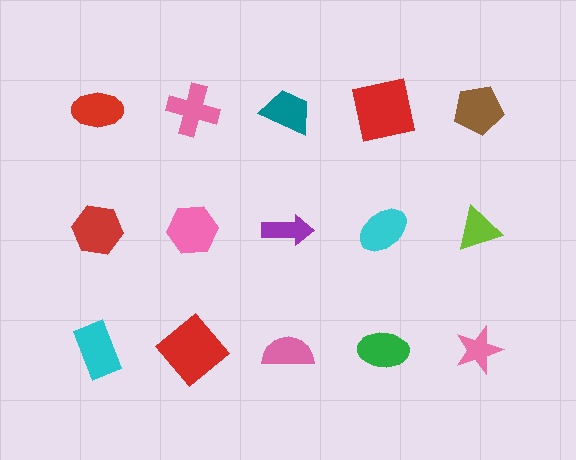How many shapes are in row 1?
5 shapes.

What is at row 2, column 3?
A purple arrow.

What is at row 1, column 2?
A pink cross.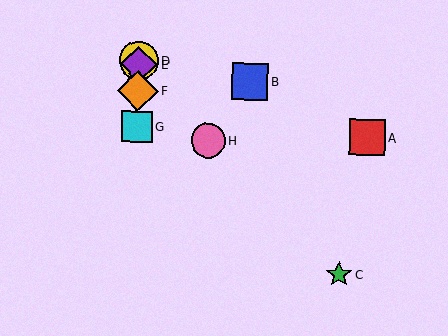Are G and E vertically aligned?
Yes, both are at x≈137.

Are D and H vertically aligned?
No, D is at x≈139 and H is at x≈208.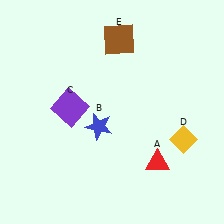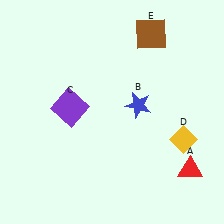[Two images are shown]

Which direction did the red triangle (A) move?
The red triangle (A) moved right.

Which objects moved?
The objects that moved are: the red triangle (A), the blue star (B), the brown square (E).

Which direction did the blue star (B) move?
The blue star (B) moved right.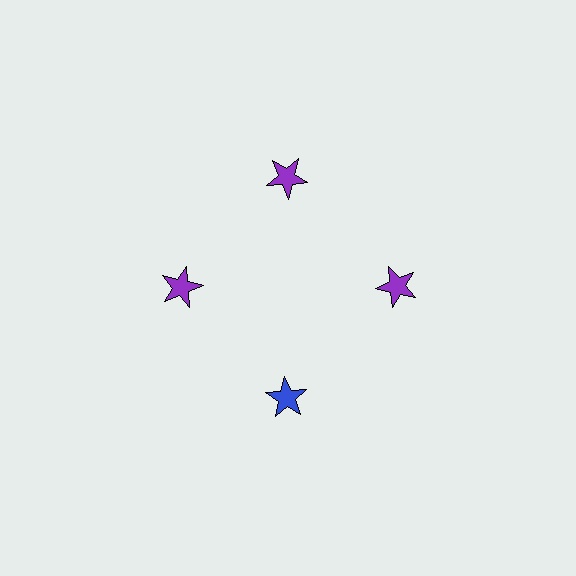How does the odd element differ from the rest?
It has a different color: blue instead of purple.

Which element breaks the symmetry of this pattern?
The blue star at roughly the 6 o'clock position breaks the symmetry. All other shapes are purple stars.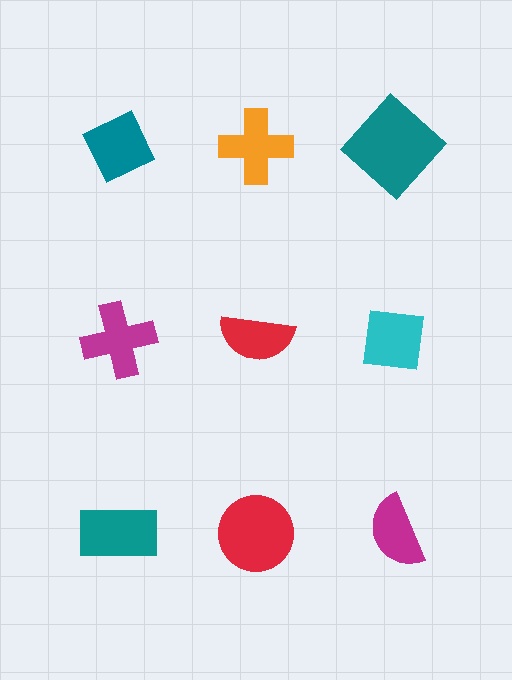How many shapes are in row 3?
3 shapes.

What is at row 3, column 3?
A magenta semicircle.